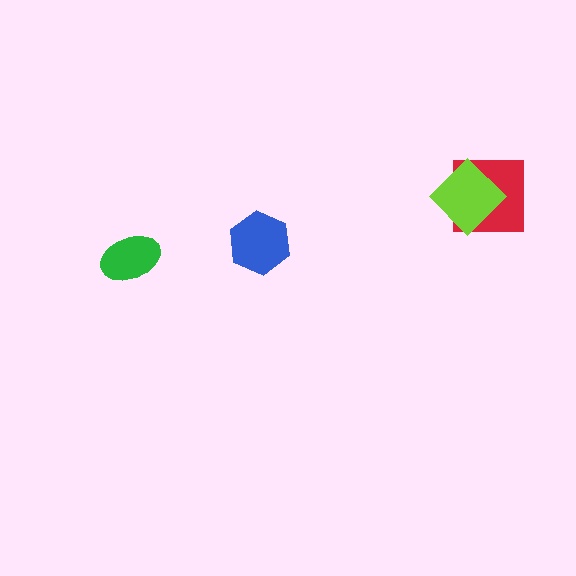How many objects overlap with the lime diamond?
1 object overlaps with the lime diamond.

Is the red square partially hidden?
Yes, it is partially covered by another shape.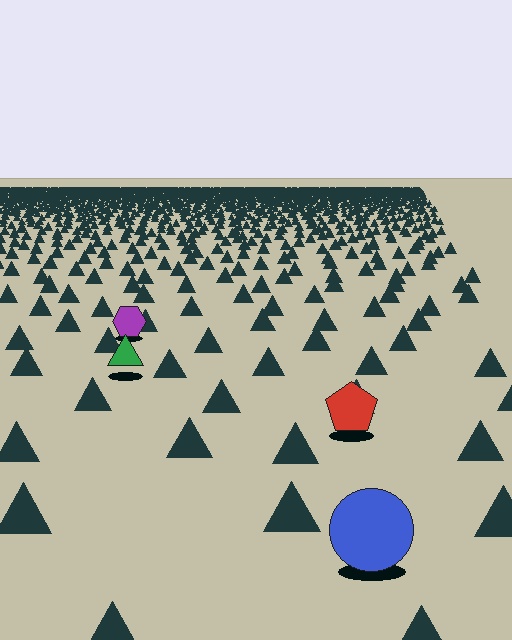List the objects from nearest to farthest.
From nearest to farthest: the blue circle, the red pentagon, the green triangle, the purple hexagon.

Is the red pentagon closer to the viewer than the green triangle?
Yes. The red pentagon is closer — you can tell from the texture gradient: the ground texture is coarser near it.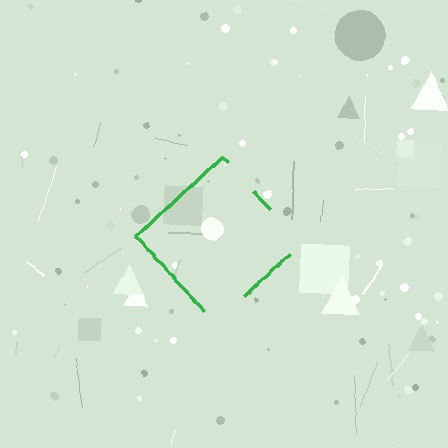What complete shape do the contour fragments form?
The contour fragments form a diamond.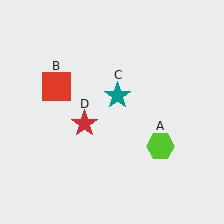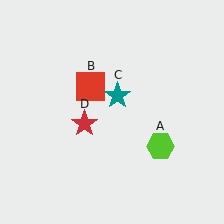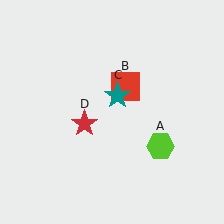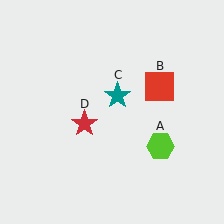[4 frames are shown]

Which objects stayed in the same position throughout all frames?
Lime hexagon (object A) and teal star (object C) and red star (object D) remained stationary.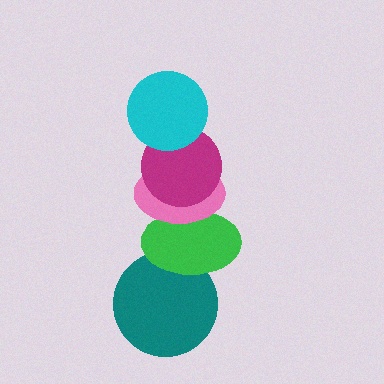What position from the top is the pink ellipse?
The pink ellipse is 3rd from the top.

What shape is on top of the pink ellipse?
The magenta circle is on top of the pink ellipse.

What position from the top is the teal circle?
The teal circle is 5th from the top.